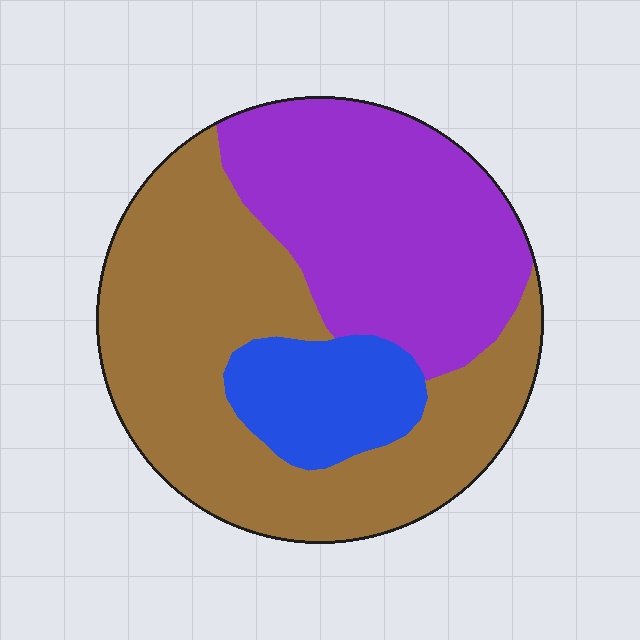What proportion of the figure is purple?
Purple takes up about three eighths (3/8) of the figure.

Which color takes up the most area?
Brown, at roughly 50%.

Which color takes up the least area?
Blue, at roughly 15%.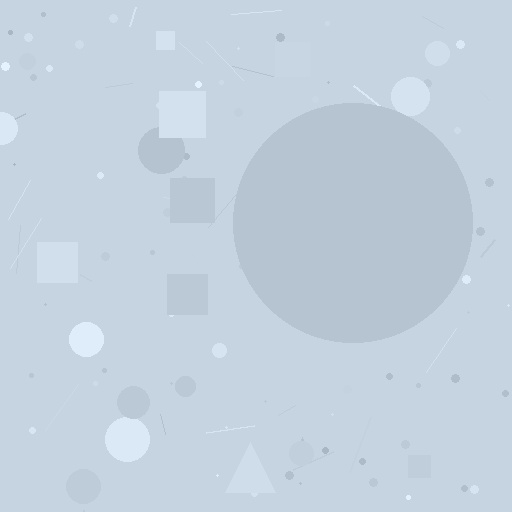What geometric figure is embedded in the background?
A circle is embedded in the background.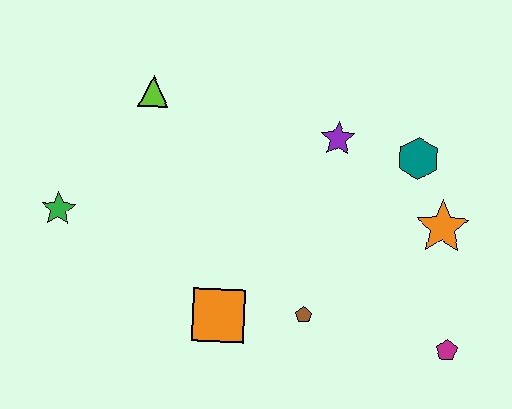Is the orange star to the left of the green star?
No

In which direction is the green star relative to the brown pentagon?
The green star is to the left of the brown pentagon.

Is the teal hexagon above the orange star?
Yes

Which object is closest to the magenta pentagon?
The orange star is closest to the magenta pentagon.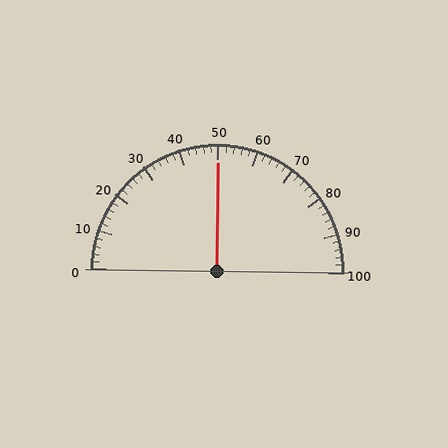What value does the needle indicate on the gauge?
The needle indicates approximately 50.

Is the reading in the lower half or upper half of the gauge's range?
The reading is in the upper half of the range (0 to 100).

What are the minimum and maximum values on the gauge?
The gauge ranges from 0 to 100.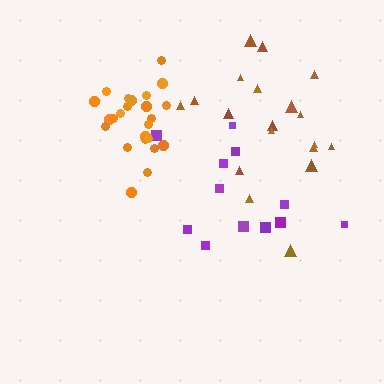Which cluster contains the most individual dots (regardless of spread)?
Orange (24).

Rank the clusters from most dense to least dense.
orange, brown, purple.